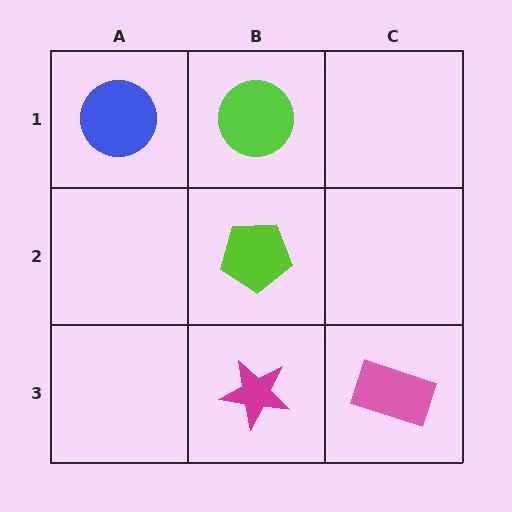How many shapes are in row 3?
2 shapes.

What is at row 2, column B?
A lime pentagon.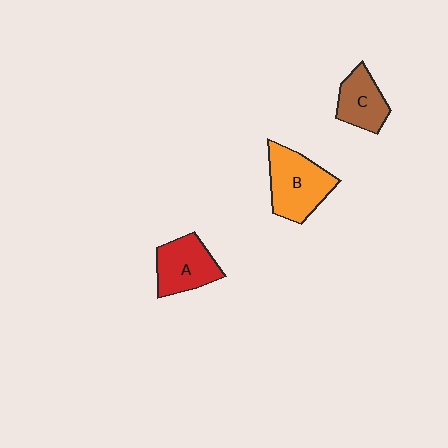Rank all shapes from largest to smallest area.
From largest to smallest: B (orange), A (red), C (brown).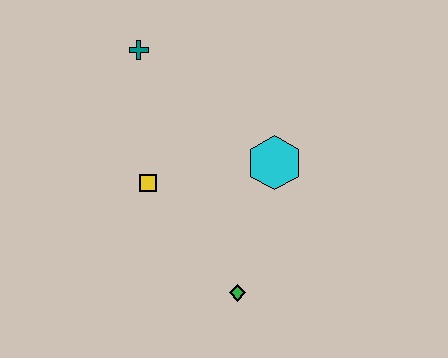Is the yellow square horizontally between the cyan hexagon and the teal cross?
Yes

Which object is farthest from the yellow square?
The green diamond is farthest from the yellow square.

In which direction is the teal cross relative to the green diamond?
The teal cross is above the green diamond.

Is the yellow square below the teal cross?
Yes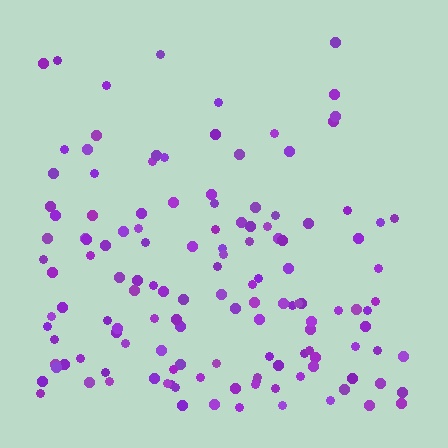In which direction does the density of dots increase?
From top to bottom, with the bottom side densest.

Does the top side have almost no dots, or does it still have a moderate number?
Still a moderate number, just noticeably fewer than the bottom.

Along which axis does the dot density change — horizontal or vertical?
Vertical.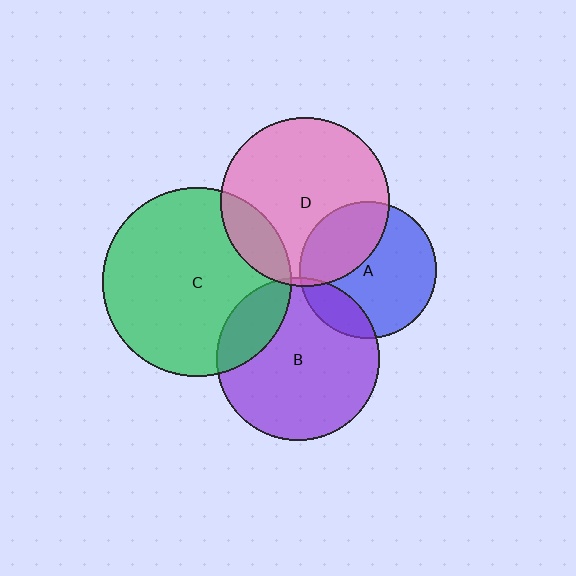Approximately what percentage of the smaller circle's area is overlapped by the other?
Approximately 20%.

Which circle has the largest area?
Circle C (green).